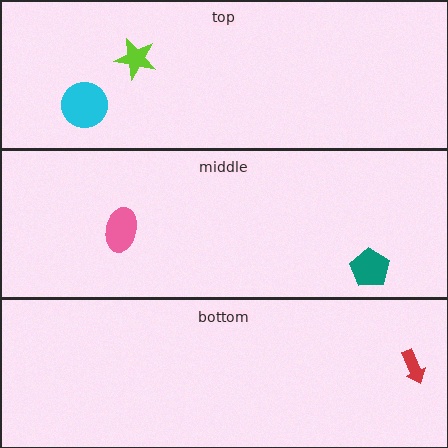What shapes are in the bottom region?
The red arrow.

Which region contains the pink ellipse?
The middle region.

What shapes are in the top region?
The lime star, the cyan circle.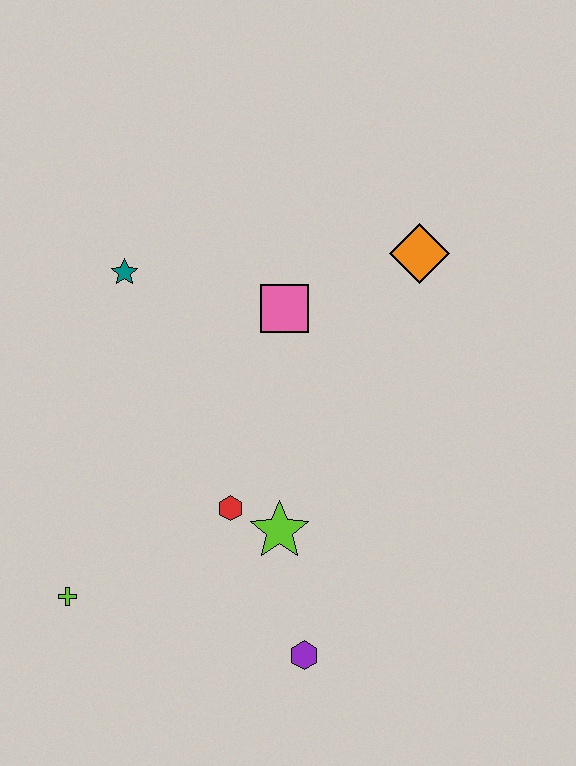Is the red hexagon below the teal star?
Yes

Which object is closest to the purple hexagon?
The lime star is closest to the purple hexagon.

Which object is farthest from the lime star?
The orange diamond is farthest from the lime star.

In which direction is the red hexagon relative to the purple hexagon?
The red hexagon is above the purple hexagon.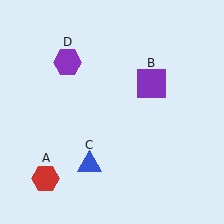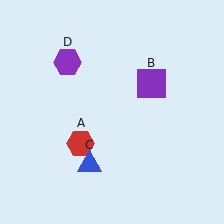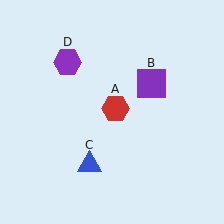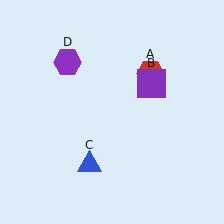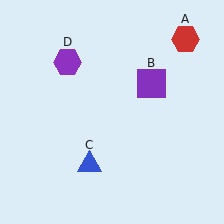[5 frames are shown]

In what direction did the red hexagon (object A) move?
The red hexagon (object A) moved up and to the right.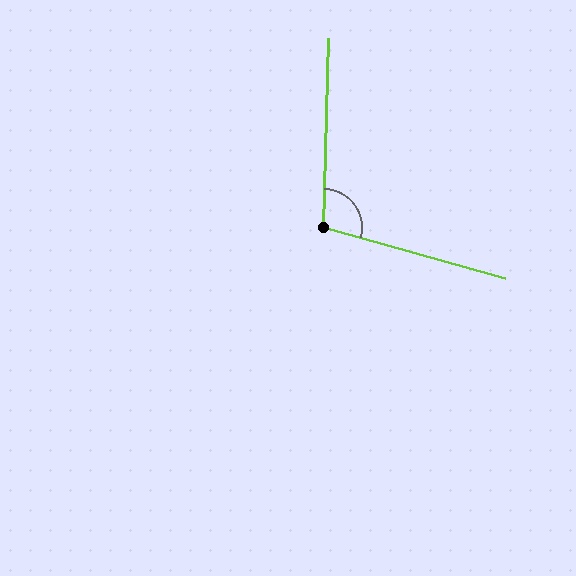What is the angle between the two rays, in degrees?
Approximately 104 degrees.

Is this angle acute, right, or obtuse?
It is obtuse.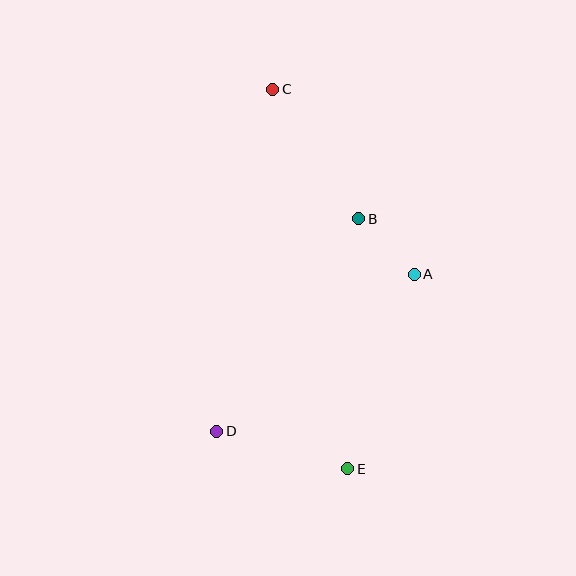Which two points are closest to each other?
Points A and B are closest to each other.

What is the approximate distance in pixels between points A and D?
The distance between A and D is approximately 252 pixels.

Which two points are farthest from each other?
Points C and E are farthest from each other.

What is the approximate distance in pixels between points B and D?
The distance between B and D is approximately 256 pixels.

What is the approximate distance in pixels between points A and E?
The distance between A and E is approximately 205 pixels.